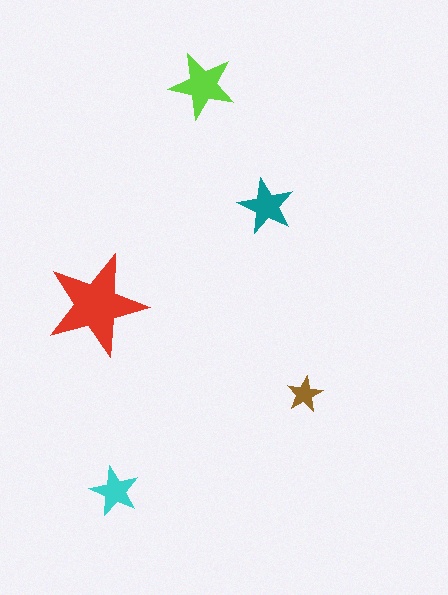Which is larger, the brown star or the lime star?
The lime one.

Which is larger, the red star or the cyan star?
The red one.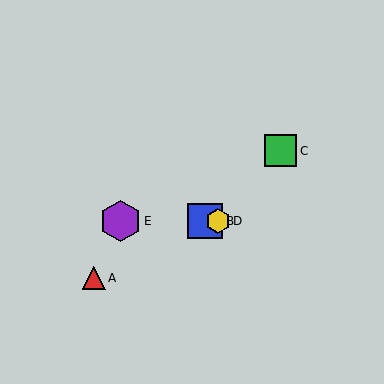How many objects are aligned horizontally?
3 objects (B, D, E) are aligned horizontally.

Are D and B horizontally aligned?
Yes, both are at y≈221.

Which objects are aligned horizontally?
Objects B, D, E are aligned horizontally.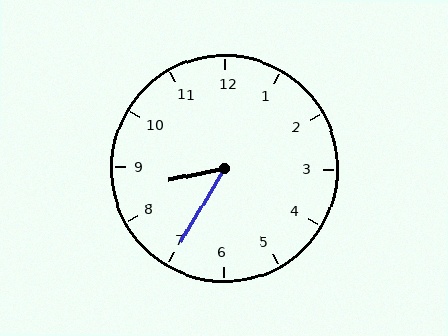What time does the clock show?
8:35.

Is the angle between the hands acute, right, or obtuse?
It is acute.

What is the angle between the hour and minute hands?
Approximately 48 degrees.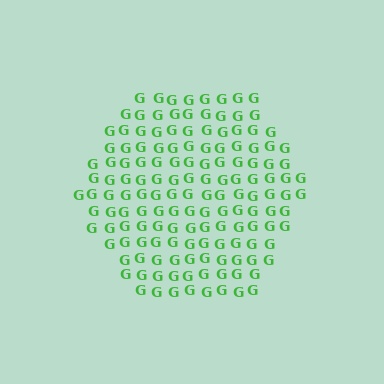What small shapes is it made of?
It is made of small letter G's.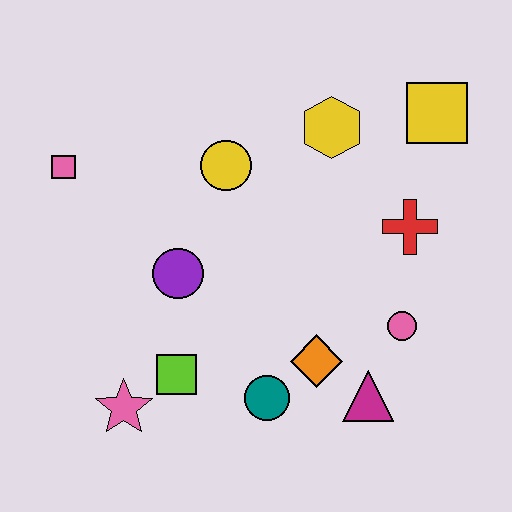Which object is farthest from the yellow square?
The pink star is farthest from the yellow square.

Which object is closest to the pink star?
The lime square is closest to the pink star.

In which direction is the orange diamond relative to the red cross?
The orange diamond is below the red cross.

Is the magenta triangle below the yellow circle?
Yes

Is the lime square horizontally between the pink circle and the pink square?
Yes